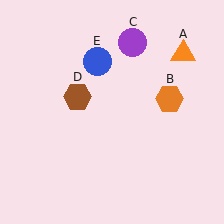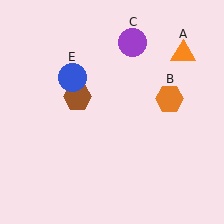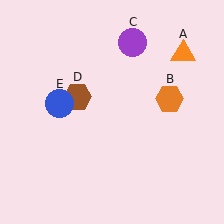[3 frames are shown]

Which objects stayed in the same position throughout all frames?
Orange triangle (object A) and orange hexagon (object B) and purple circle (object C) and brown hexagon (object D) remained stationary.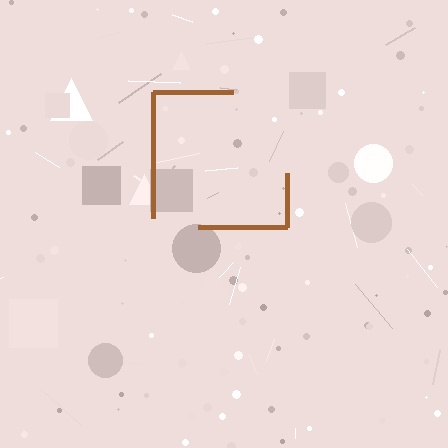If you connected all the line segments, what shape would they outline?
They would outline a square.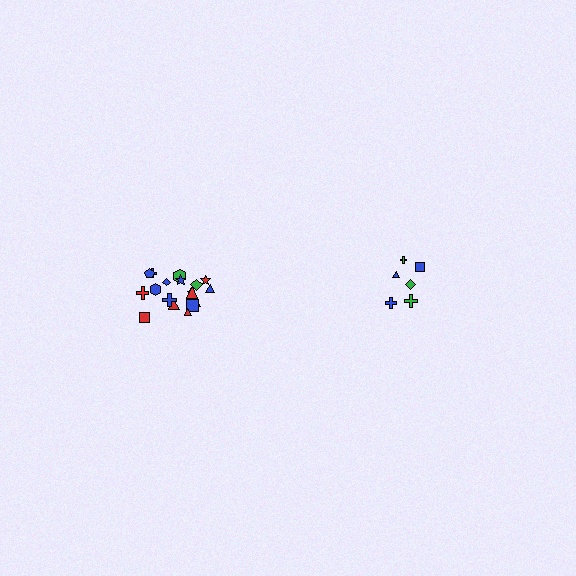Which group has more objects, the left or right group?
The left group.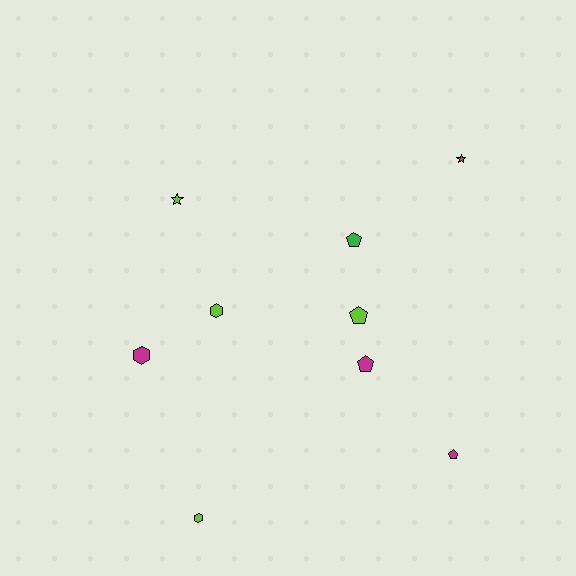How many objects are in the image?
There are 9 objects.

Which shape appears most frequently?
Pentagon, with 4 objects.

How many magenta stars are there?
There are no magenta stars.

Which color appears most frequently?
Lime, with 4 objects.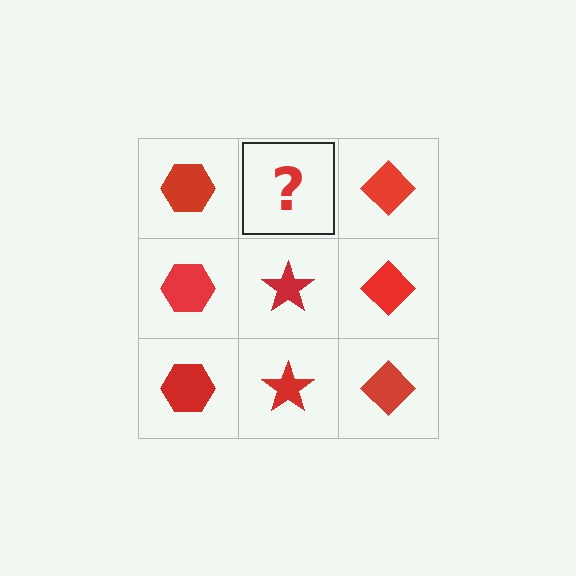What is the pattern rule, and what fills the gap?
The rule is that each column has a consistent shape. The gap should be filled with a red star.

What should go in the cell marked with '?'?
The missing cell should contain a red star.